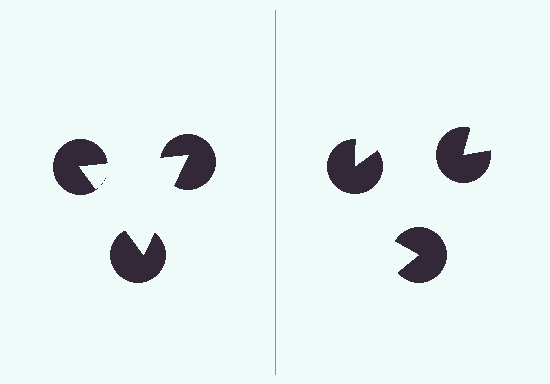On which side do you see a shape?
An illusory triangle appears on the left side. On the right side the wedge cuts are rotated, so no coherent shape forms.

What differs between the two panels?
The pac-man discs are positioned identically on both sides; only the wedge orientations differ. On the left they align to a triangle; on the right they are misaligned.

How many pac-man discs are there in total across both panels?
6 — 3 on each side.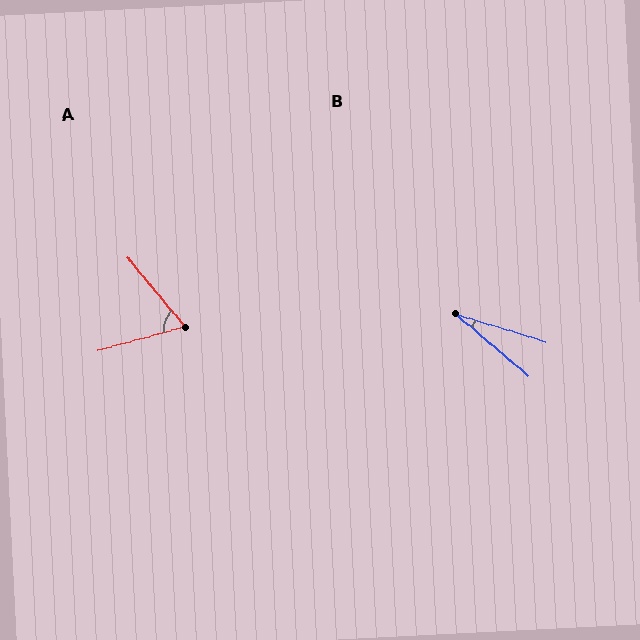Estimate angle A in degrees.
Approximately 66 degrees.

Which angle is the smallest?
B, at approximately 23 degrees.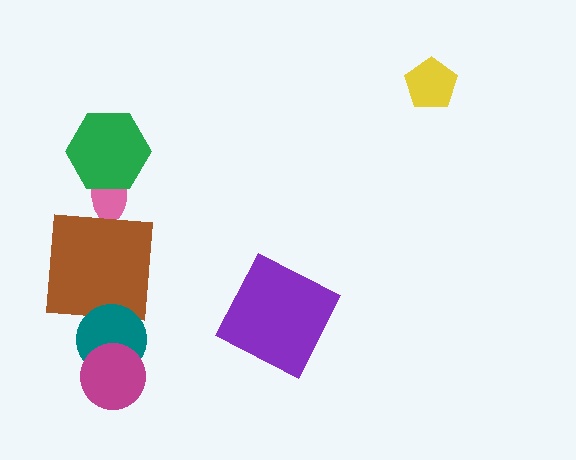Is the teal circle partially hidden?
Yes, it is partially covered by another shape.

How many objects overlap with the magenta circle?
1 object overlaps with the magenta circle.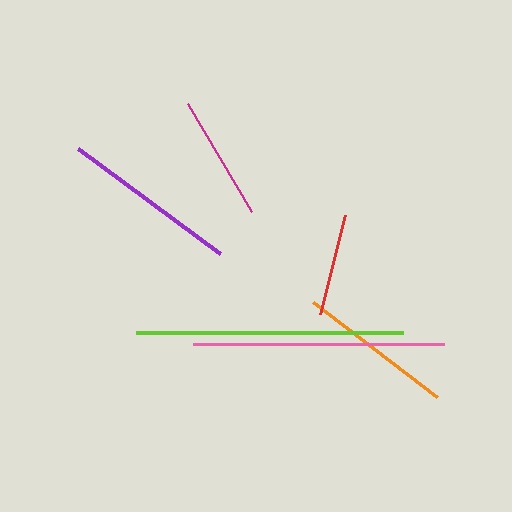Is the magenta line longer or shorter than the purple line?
The purple line is longer than the magenta line.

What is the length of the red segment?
The red segment is approximately 102 pixels long.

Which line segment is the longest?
The lime line is the longest at approximately 267 pixels.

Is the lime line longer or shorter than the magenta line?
The lime line is longer than the magenta line.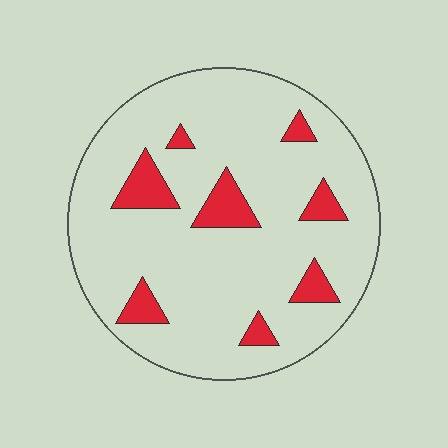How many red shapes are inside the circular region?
8.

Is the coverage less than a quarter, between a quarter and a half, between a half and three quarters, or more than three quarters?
Less than a quarter.